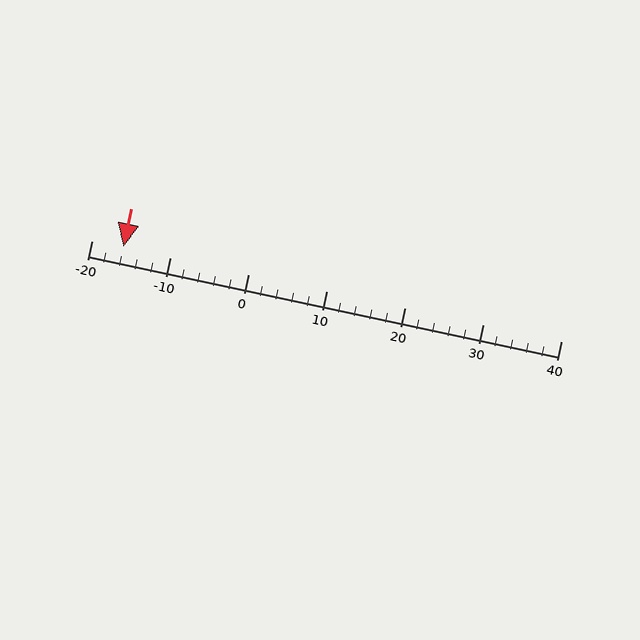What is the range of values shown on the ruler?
The ruler shows values from -20 to 40.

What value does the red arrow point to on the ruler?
The red arrow points to approximately -16.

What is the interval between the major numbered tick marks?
The major tick marks are spaced 10 units apart.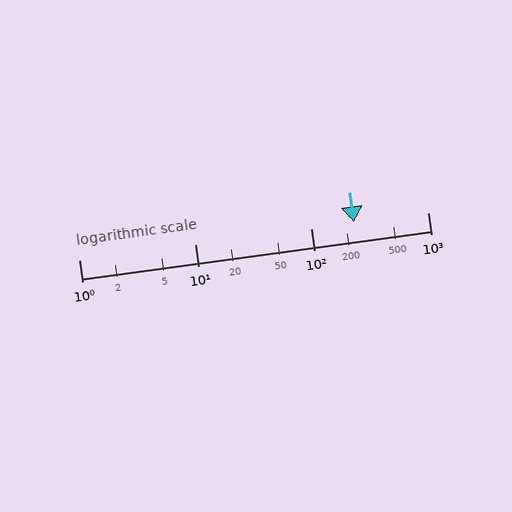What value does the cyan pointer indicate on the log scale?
The pointer indicates approximately 230.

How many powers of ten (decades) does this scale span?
The scale spans 3 decades, from 1 to 1000.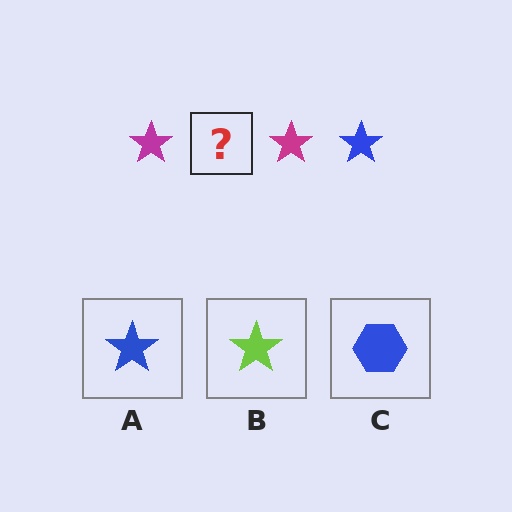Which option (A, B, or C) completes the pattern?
A.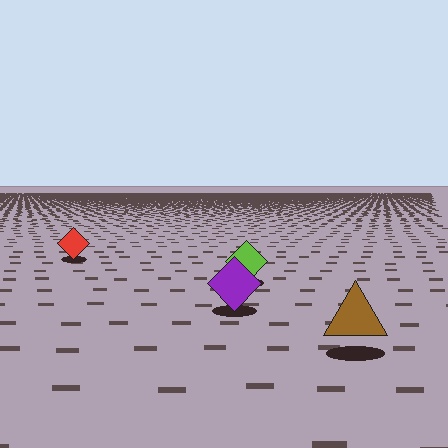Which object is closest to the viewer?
The brown triangle is closest. The texture marks near it are larger and more spread out.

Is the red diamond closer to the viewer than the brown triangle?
No. The brown triangle is closer — you can tell from the texture gradient: the ground texture is coarser near it.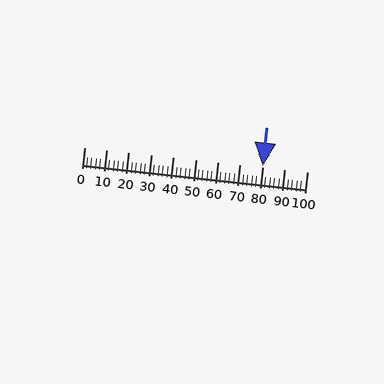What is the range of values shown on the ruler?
The ruler shows values from 0 to 100.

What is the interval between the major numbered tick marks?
The major tick marks are spaced 10 units apart.